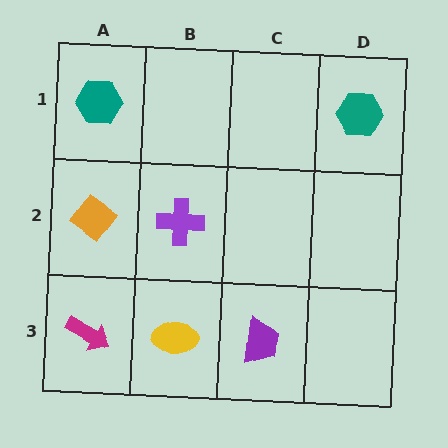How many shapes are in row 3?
3 shapes.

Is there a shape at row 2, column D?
No, that cell is empty.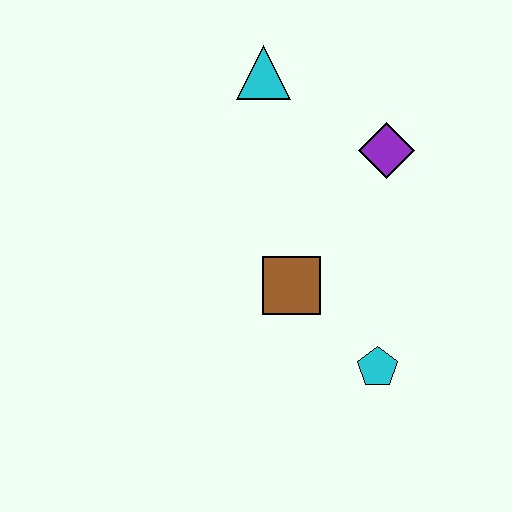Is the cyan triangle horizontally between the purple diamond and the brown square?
No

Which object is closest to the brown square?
The cyan pentagon is closest to the brown square.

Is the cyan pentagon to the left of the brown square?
No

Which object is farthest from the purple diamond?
The cyan pentagon is farthest from the purple diamond.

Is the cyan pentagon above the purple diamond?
No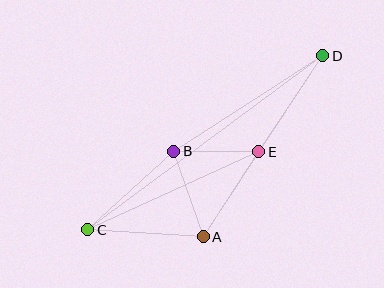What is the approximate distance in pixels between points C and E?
The distance between C and E is approximately 188 pixels.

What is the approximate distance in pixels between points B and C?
The distance between B and C is approximately 116 pixels.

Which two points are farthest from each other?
Points C and D are farthest from each other.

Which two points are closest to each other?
Points B and E are closest to each other.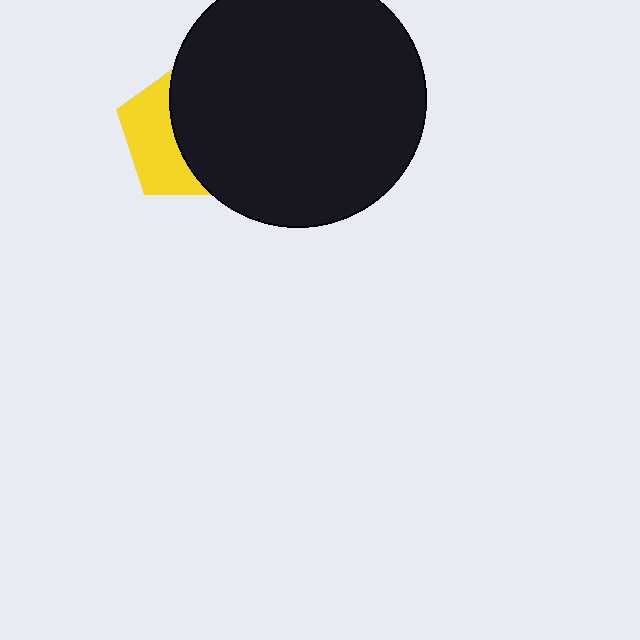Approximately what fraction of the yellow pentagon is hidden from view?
Roughly 59% of the yellow pentagon is hidden behind the black circle.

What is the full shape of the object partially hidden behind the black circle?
The partially hidden object is a yellow pentagon.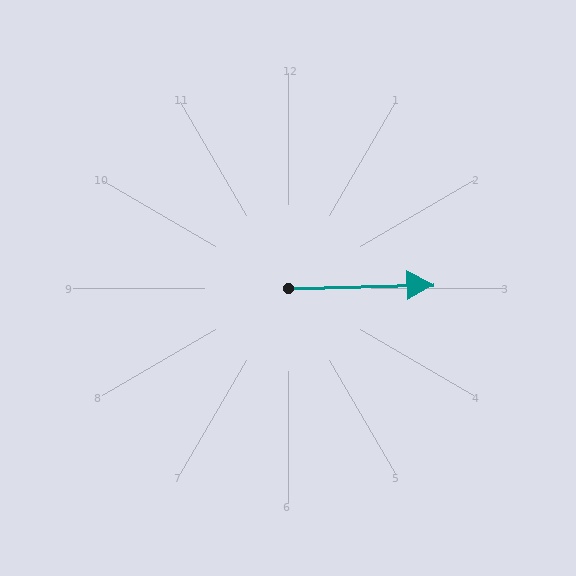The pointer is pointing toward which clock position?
Roughly 3 o'clock.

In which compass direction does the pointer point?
East.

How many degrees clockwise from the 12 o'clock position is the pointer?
Approximately 89 degrees.